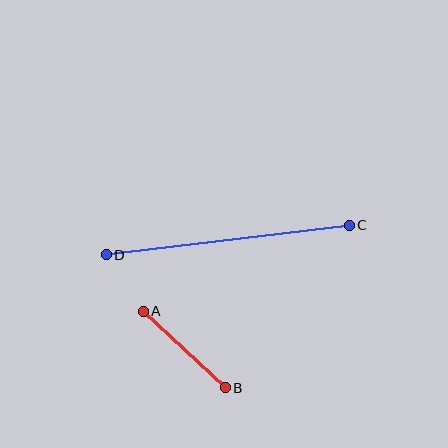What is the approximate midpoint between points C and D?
The midpoint is at approximately (228, 240) pixels.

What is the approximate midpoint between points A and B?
The midpoint is at approximately (184, 349) pixels.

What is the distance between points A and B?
The distance is approximately 112 pixels.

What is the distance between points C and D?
The distance is approximately 245 pixels.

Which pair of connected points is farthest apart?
Points C and D are farthest apart.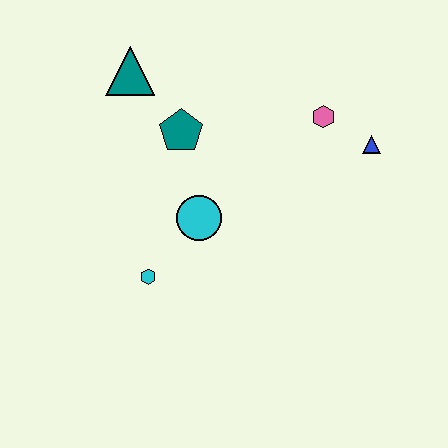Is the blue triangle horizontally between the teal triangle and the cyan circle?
No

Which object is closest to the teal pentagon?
The teal triangle is closest to the teal pentagon.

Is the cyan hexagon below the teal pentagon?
Yes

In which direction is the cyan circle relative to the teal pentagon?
The cyan circle is below the teal pentagon.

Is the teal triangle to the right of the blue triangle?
No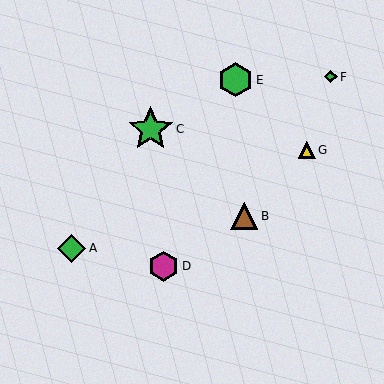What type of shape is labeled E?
Shape E is a green hexagon.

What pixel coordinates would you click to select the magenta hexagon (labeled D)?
Click at (164, 266) to select the magenta hexagon D.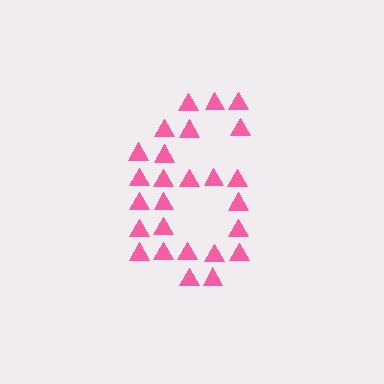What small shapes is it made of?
It is made of small triangles.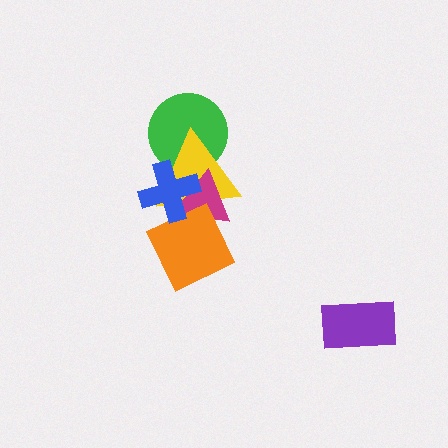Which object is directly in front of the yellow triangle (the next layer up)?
The magenta triangle is directly in front of the yellow triangle.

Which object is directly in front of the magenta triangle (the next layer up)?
The orange diamond is directly in front of the magenta triangle.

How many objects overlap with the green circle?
2 objects overlap with the green circle.